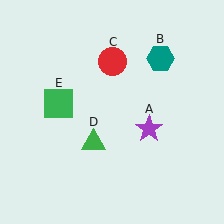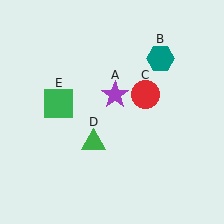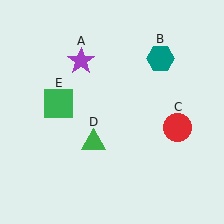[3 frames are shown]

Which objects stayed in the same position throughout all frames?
Teal hexagon (object B) and green triangle (object D) and green square (object E) remained stationary.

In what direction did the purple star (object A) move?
The purple star (object A) moved up and to the left.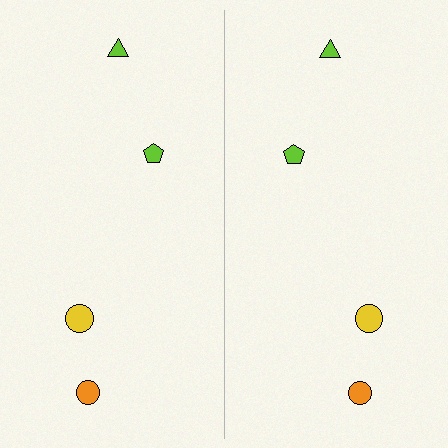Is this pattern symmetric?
Yes, this pattern has bilateral (reflection) symmetry.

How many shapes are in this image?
There are 8 shapes in this image.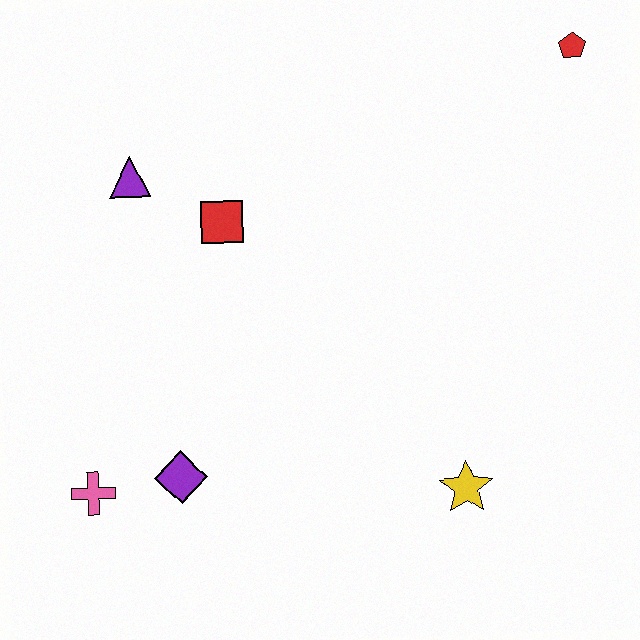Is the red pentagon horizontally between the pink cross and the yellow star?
No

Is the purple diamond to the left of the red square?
Yes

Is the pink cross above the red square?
No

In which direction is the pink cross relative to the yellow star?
The pink cross is to the left of the yellow star.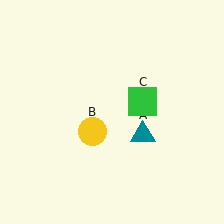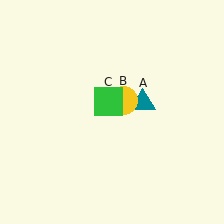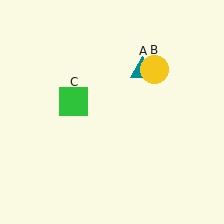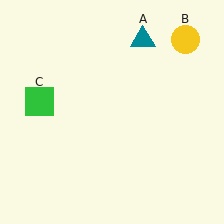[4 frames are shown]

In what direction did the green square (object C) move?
The green square (object C) moved left.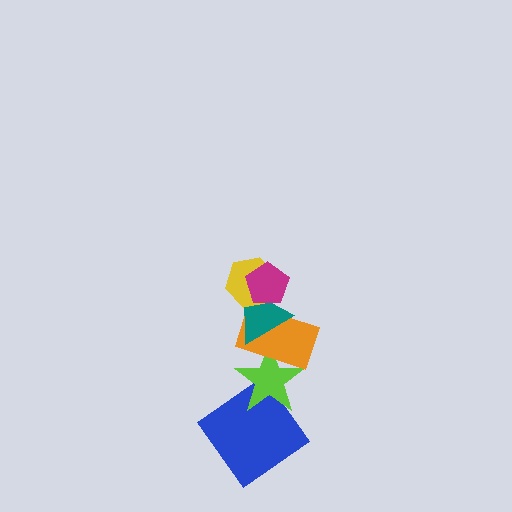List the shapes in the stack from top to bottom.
From top to bottom: the magenta pentagon, the yellow hexagon, the teal triangle, the orange rectangle, the lime star, the blue diamond.